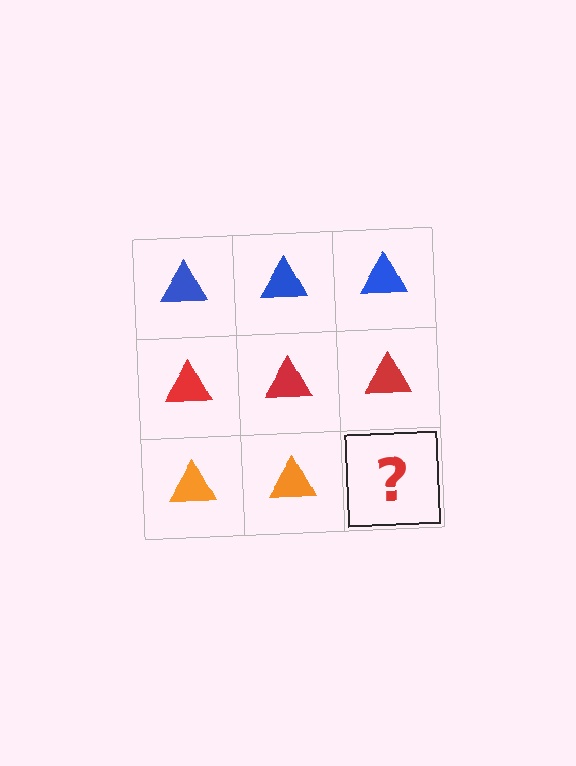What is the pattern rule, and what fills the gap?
The rule is that each row has a consistent color. The gap should be filled with an orange triangle.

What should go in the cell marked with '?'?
The missing cell should contain an orange triangle.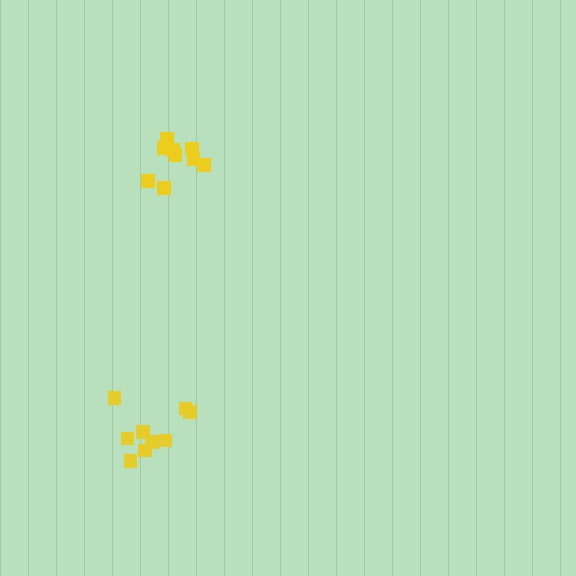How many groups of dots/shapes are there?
There are 2 groups.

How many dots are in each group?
Group 1: 9 dots, Group 2: 9 dots (18 total).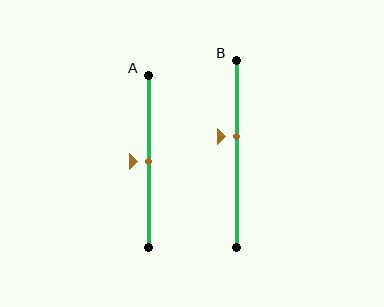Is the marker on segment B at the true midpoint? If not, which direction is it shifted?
No, the marker on segment B is shifted upward by about 9% of the segment length.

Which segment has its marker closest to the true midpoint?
Segment A has its marker closest to the true midpoint.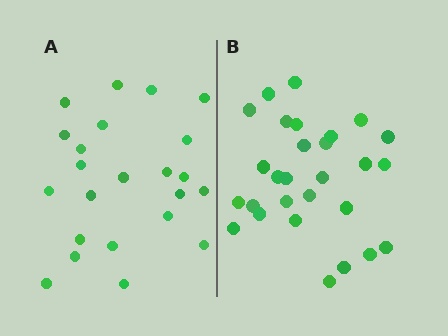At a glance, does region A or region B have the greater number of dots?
Region B (the right region) has more dots.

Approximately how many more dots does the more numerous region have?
Region B has about 5 more dots than region A.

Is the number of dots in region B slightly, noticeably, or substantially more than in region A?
Region B has only slightly more — the two regions are fairly close. The ratio is roughly 1.2 to 1.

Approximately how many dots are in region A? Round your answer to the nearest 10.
About 20 dots. (The exact count is 23, which rounds to 20.)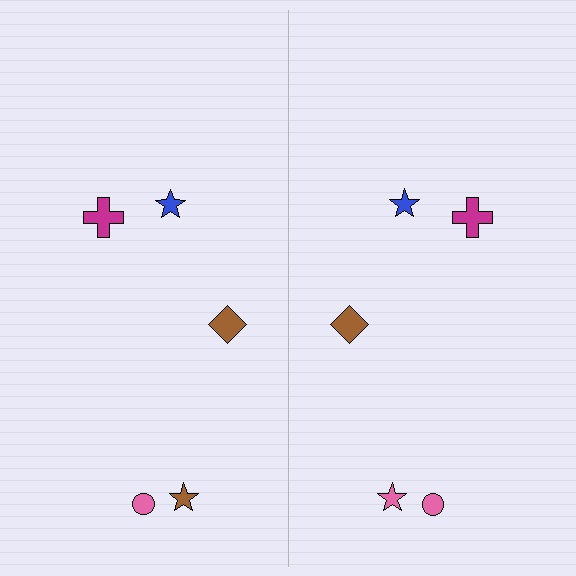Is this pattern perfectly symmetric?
No, the pattern is not perfectly symmetric. The pink star on the right side breaks the symmetry — its mirror counterpart is brown.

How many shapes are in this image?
There are 10 shapes in this image.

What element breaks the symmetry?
The pink star on the right side breaks the symmetry — its mirror counterpart is brown.